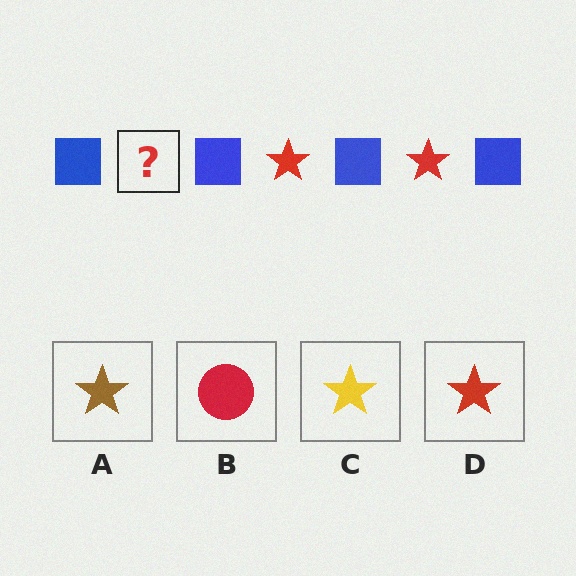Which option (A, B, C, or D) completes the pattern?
D.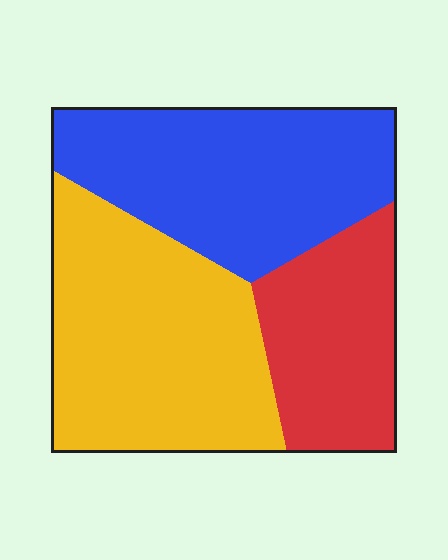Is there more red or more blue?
Blue.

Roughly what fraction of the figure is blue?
Blue takes up about three eighths (3/8) of the figure.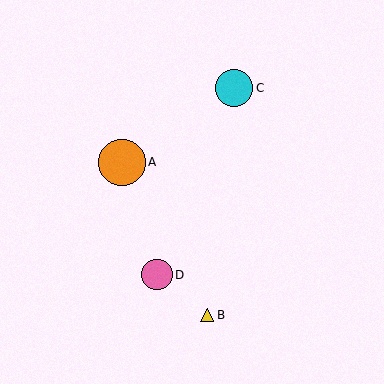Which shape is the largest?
The orange circle (labeled A) is the largest.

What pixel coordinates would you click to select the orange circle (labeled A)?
Click at (122, 162) to select the orange circle A.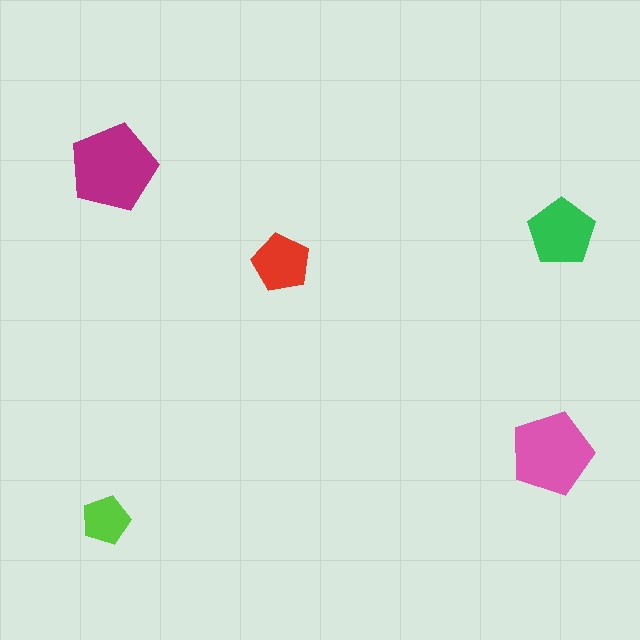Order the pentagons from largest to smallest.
the magenta one, the pink one, the green one, the red one, the lime one.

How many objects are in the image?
There are 5 objects in the image.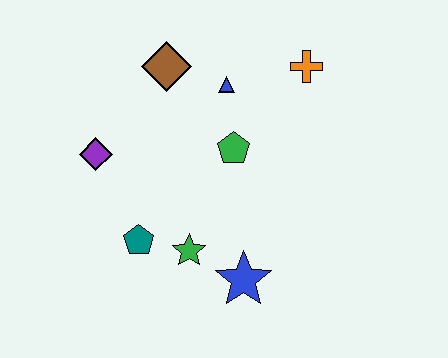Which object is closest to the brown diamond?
The blue triangle is closest to the brown diamond.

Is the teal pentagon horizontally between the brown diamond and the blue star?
No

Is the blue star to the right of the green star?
Yes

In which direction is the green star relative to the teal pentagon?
The green star is to the right of the teal pentagon.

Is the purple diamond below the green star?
No